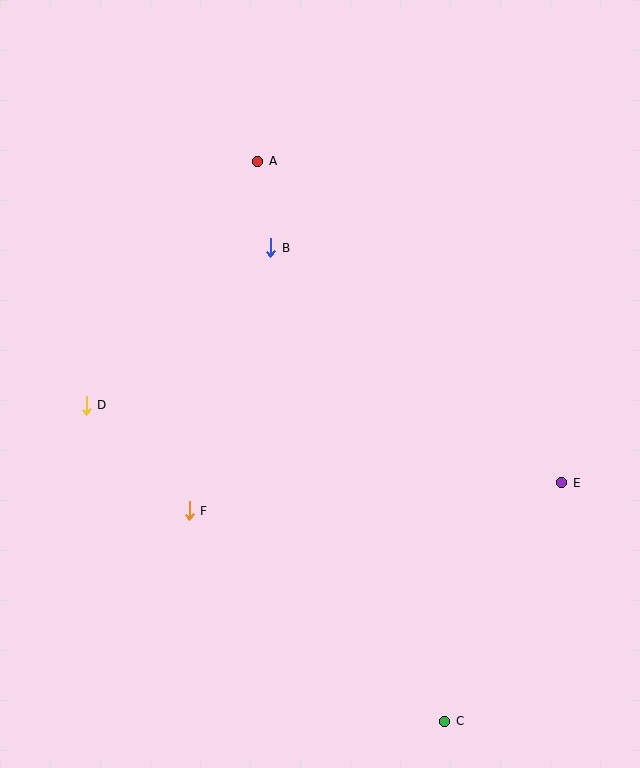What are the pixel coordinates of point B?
Point B is at (271, 248).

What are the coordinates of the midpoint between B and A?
The midpoint between B and A is at (264, 204).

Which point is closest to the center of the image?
Point B at (271, 248) is closest to the center.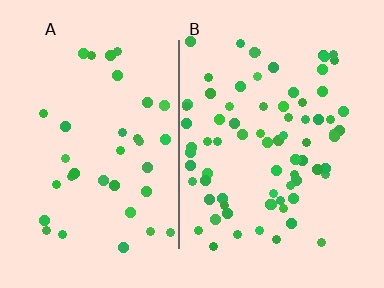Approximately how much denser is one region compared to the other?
Approximately 2.2× — region B over region A.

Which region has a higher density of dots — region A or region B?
B (the right).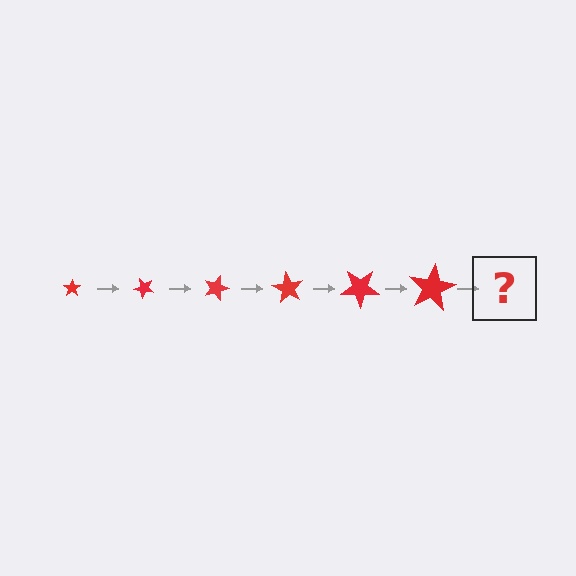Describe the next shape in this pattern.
It should be a star, larger than the previous one and rotated 270 degrees from the start.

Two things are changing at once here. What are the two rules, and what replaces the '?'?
The two rules are that the star grows larger each step and it rotates 45 degrees each step. The '?' should be a star, larger than the previous one and rotated 270 degrees from the start.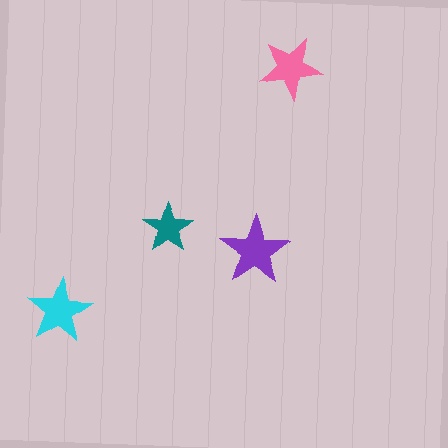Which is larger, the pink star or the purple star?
The purple one.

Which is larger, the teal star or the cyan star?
The cyan one.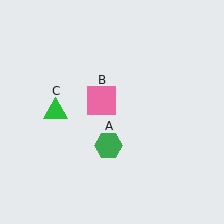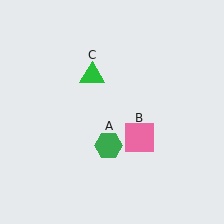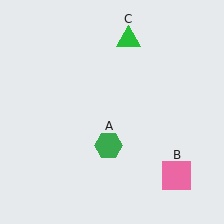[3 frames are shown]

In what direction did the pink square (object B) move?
The pink square (object B) moved down and to the right.